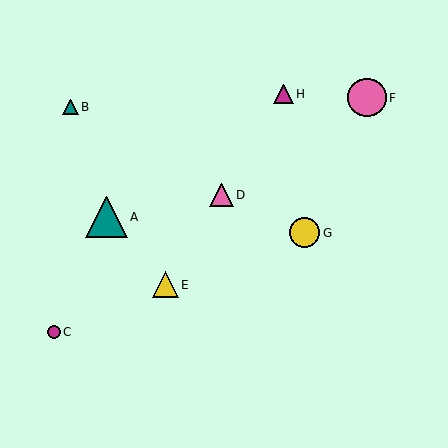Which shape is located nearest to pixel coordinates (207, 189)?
The pink triangle (labeled D) at (221, 195) is nearest to that location.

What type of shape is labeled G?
Shape G is a yellow circle.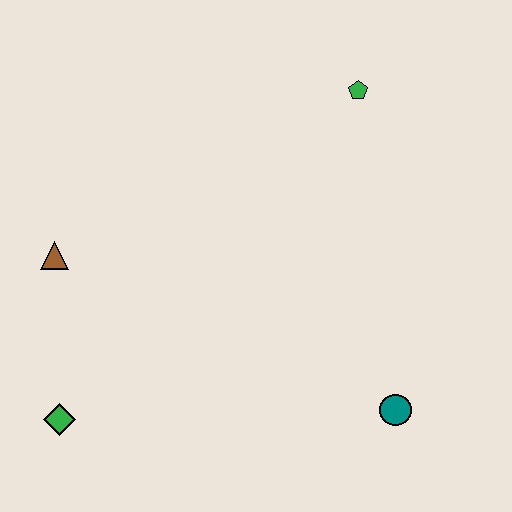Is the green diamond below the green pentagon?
Yes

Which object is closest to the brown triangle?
The green diamond is closest to the brown triangle.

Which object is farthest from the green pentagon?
The green diamond is farthest from the green pentagon.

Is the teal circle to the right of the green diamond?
Yes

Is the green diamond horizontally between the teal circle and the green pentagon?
No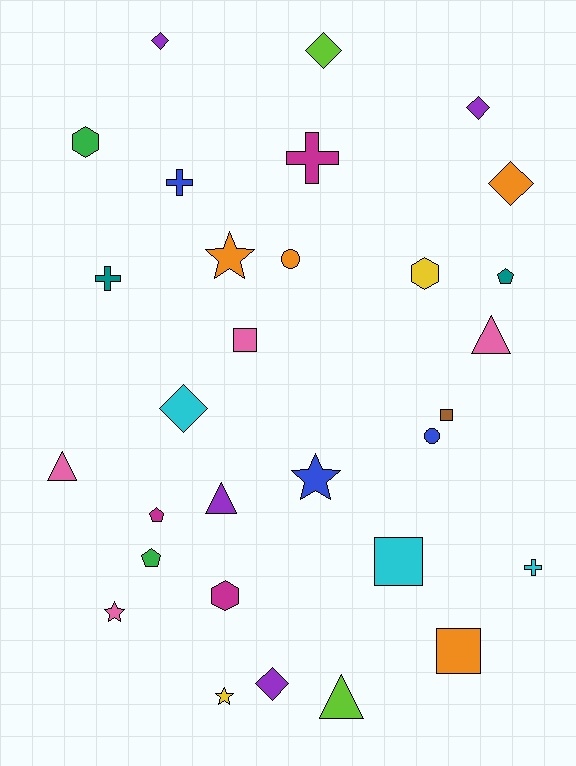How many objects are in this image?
There are 30 objects.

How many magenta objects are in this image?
There are 3 magenta objects.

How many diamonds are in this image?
There are 6 diamonds.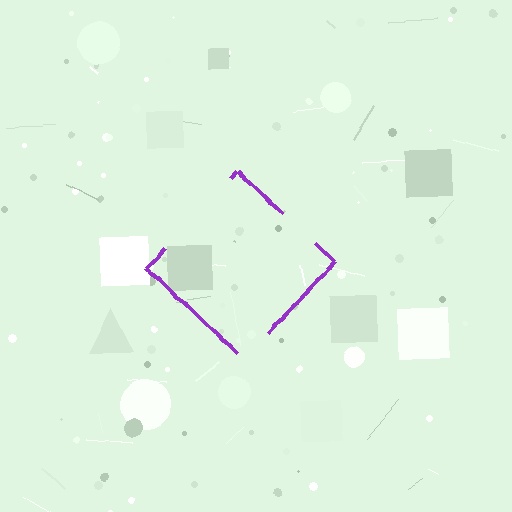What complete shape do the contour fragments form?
The contour fragments form a diamond.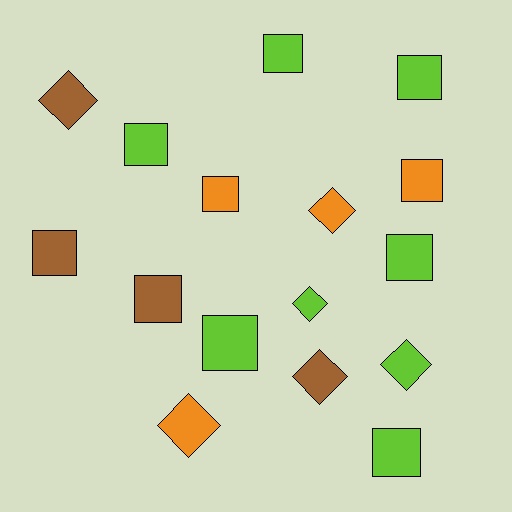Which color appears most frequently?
Lime, with 8 objects.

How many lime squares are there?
There are 6 lime squares.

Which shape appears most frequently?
Square, with 10 objects.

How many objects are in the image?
There are 16 objects.